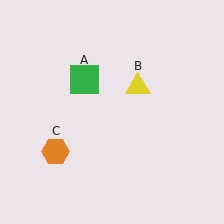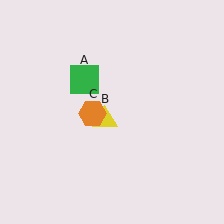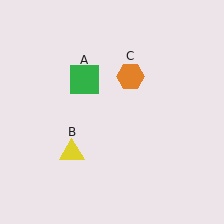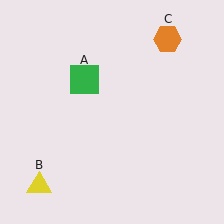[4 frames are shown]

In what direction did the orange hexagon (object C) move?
The orange hexagon (object C) moved up and to the right.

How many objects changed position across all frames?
2 objects changed position: yellow triangle (object B), orange hexagon (object C).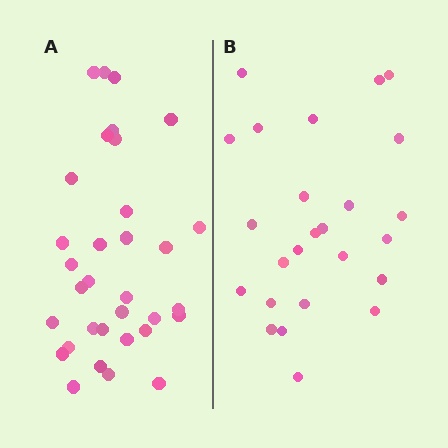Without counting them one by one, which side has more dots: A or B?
Region A (the left region) has more dots.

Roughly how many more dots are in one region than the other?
Region A has roughly 8 or so more dots than region B.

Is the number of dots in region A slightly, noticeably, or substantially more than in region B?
Region A has noticeably more, but not dramatically so. The ratio is roughly 1.3 to 1.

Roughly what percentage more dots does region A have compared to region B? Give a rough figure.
About 30% more.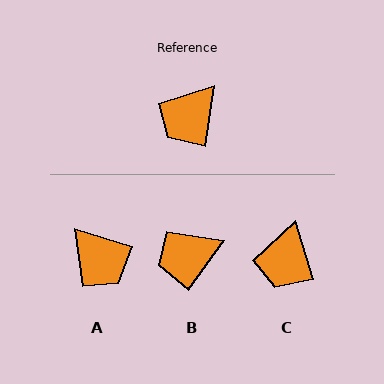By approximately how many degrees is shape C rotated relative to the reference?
Approximately 25 degrees counter-clockwise.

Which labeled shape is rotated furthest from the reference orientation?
A, about 80 degrees away.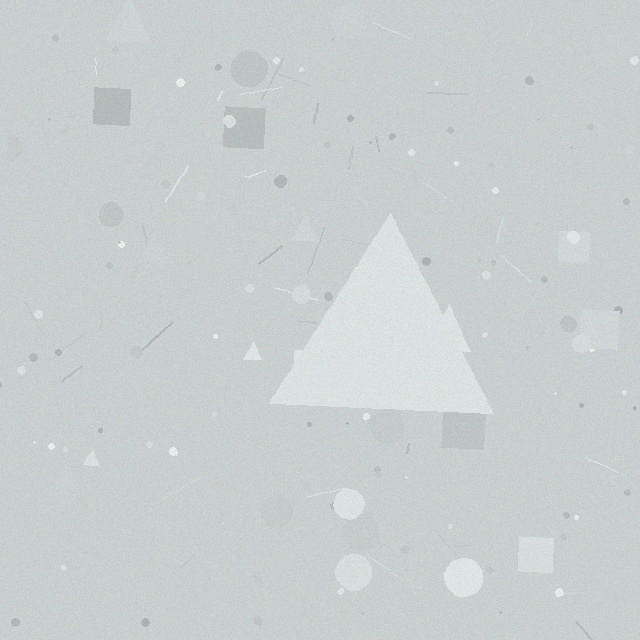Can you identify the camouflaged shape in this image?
The camouflaged shape is a triangle.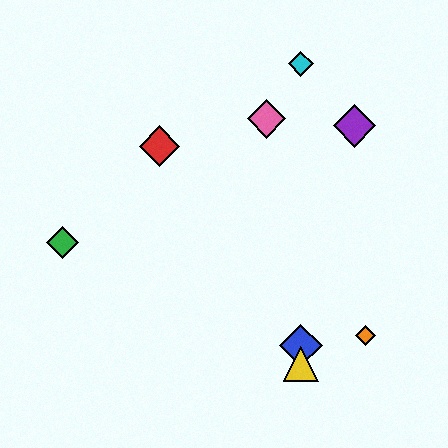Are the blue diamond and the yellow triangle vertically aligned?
Yes, both are at x≈301.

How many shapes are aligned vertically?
3 shapes (the blue diamond, the yellow triangle, the cyan diamond) are aligned vertically.